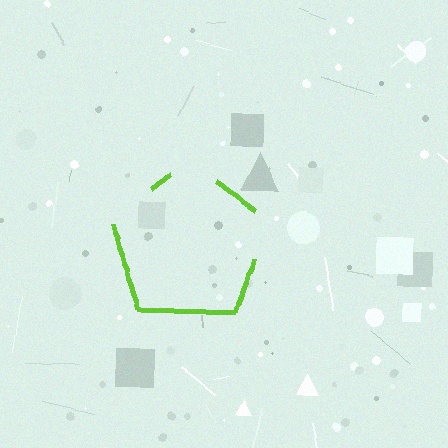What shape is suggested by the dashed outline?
The dashed outline suggests a pentagon.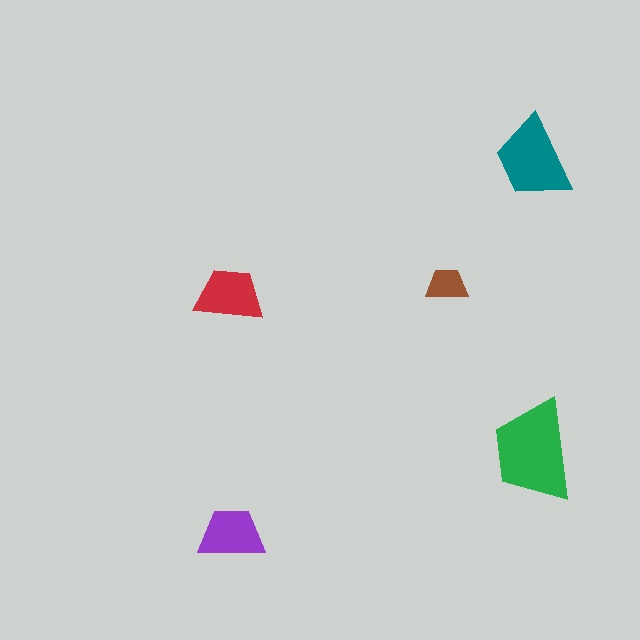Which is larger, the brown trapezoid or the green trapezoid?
The green one.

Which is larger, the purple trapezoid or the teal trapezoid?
The teal one.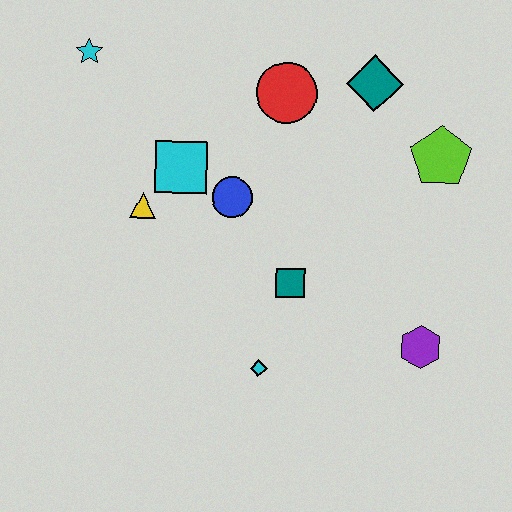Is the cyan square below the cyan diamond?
No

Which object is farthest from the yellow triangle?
The purple hexagon is farthest from the yellow triangle.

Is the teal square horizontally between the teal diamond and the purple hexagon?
No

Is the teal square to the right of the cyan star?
Yes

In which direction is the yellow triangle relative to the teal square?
The yellow triangle is to the left of the teal square.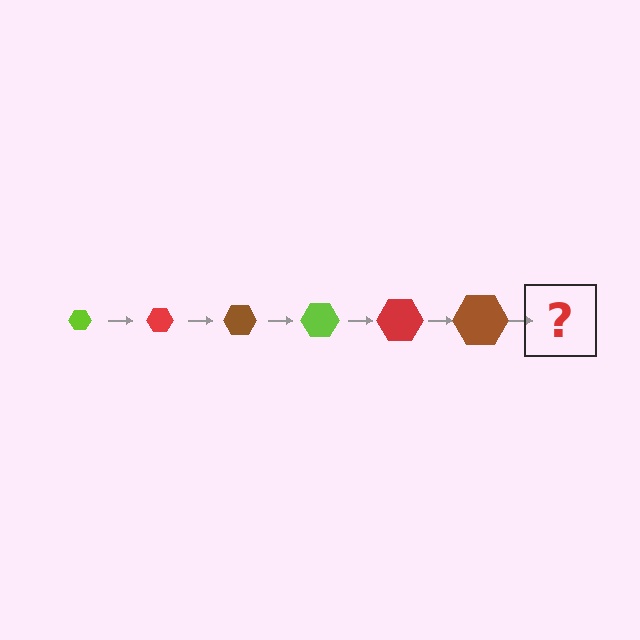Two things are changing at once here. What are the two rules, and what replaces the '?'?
The two rules are that the hexagon grows larger each step and the color cycles through lime, red, and brown. The '?' should be a lime hexagon, larger than the previous one.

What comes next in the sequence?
The next element should be a lime hexagon, larger than the previous one.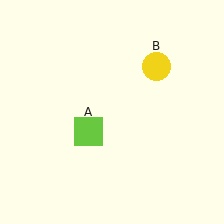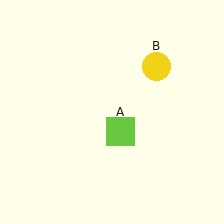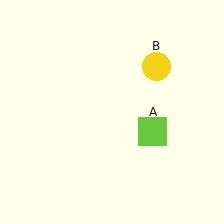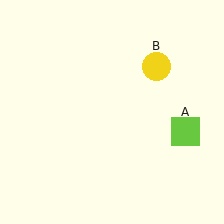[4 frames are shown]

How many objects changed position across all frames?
1 object changed position: lime square (object A).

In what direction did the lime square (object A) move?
The lime square (object A) moved right.